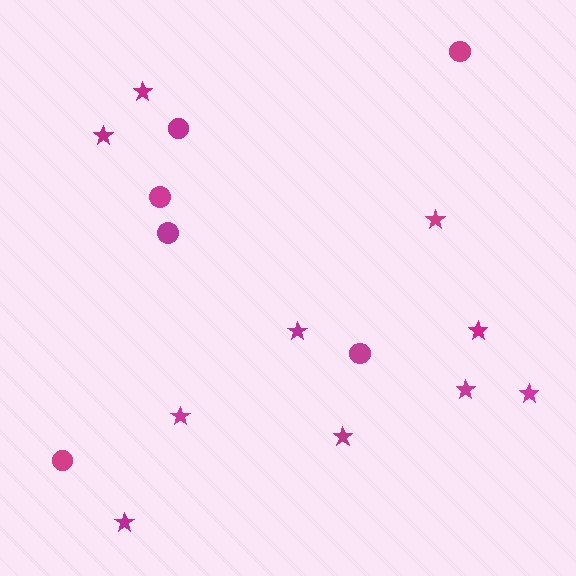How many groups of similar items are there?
There are 2 groups: one group of stars (10) and one group of circles (6).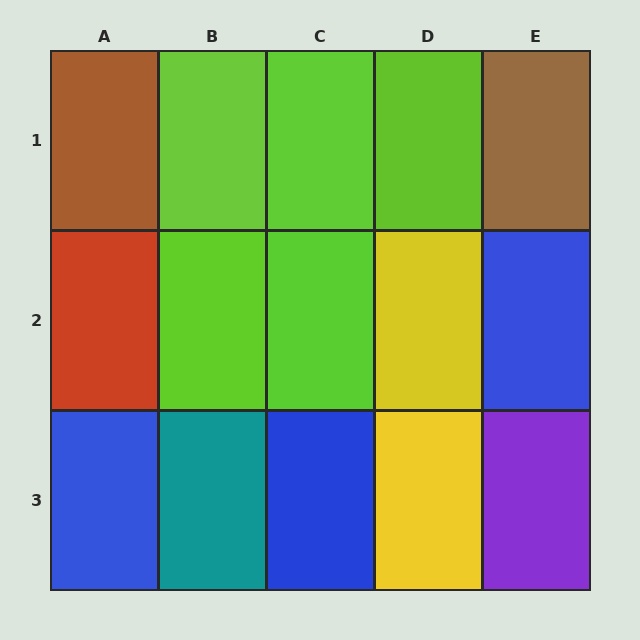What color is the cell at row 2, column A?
Red.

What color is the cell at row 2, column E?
Blue.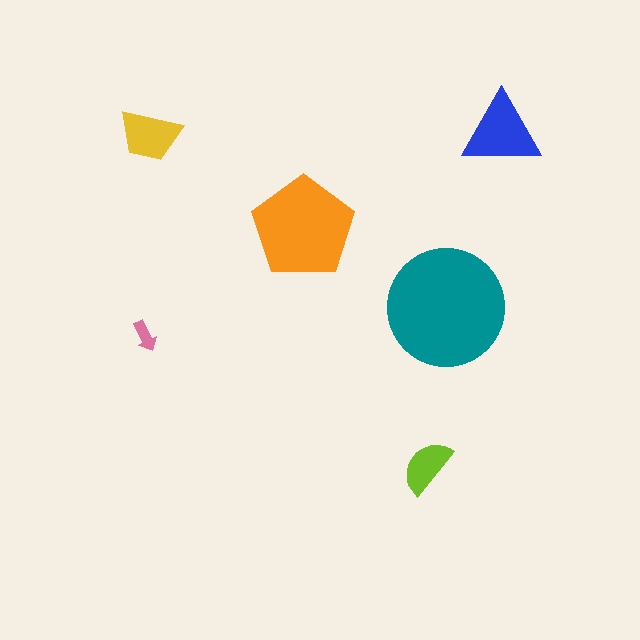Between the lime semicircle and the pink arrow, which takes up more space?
The lime semicircle.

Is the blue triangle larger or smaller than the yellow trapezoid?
Larger.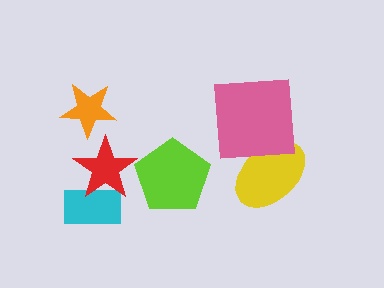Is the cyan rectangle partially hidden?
Yes, it is partially covered by another shape.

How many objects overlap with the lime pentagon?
0 objects overlap with the lime pentagon.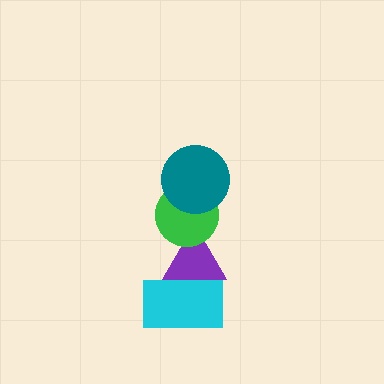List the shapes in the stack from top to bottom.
From top to bottom: the teal circle, the green circle, the purple triangle, the cyan rectangle.